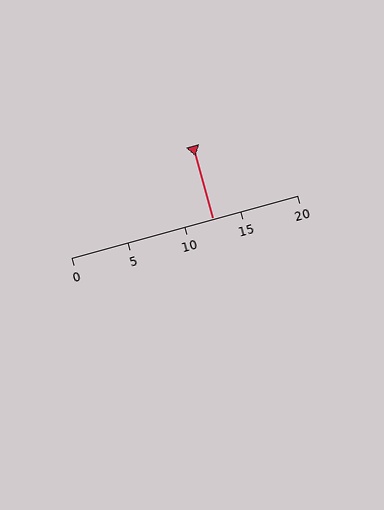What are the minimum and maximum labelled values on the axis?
The axis runs from 0 to 20.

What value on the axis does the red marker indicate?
The marker indicates approximately 12.5.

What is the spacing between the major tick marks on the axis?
The major ticks are spaced 5 apart.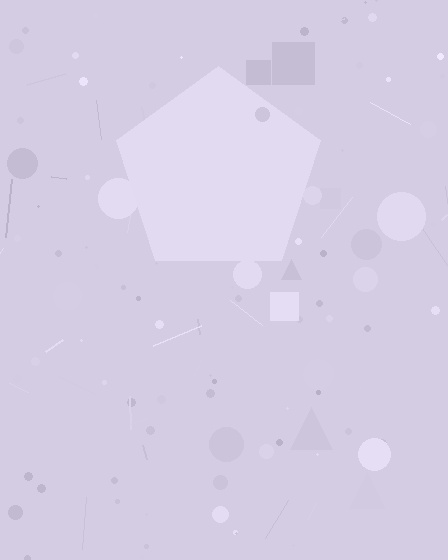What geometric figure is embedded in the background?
A pentagon is embedded in the background.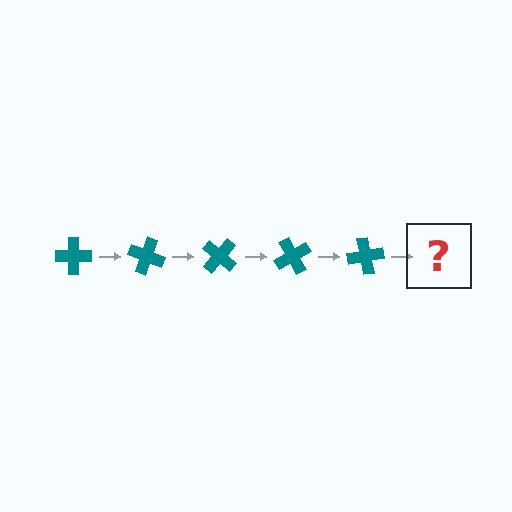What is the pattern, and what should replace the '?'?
The pattern is that the cross rotates 20 degrees each step. The '?' should be a teal cross rotated 100 degrees.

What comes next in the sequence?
The next element should be a teal cross rotated 100 degrees.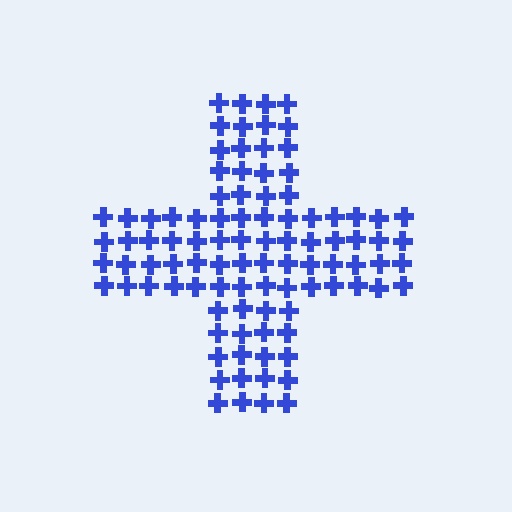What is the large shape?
The large shape is a cross.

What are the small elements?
The small elements are crosses.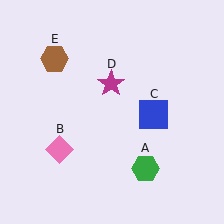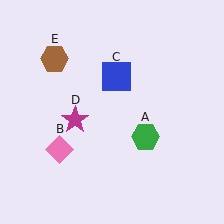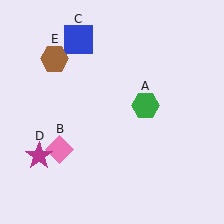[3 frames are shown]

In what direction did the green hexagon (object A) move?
The green hexagon (object A) moved up.